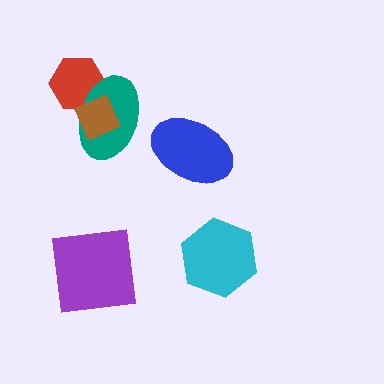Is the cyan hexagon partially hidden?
No, no other shape covers it.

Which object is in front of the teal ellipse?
The brown diamond is in front of the teal ellipse.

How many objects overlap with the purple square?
0 objects overlap with the purple square.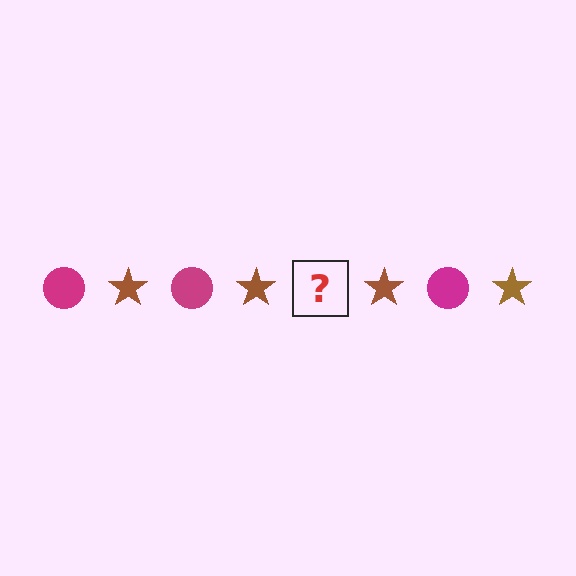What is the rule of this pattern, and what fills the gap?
The rule is that the pattern alternates between magenta circle and brown star. The gap should be filled with a magenta circle.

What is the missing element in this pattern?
The missing element is a magenta circle.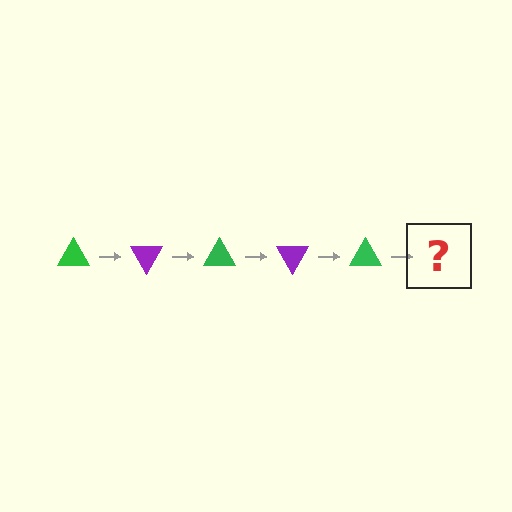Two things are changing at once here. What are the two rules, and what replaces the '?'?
The two rules are that it rotates 60 degrees each step and the color cycles through green and purple. The '?' should be a purple triangle, rotated 300 degrees from the start.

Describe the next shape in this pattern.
It should be a purple triangle, rotated 300 degrees from the start.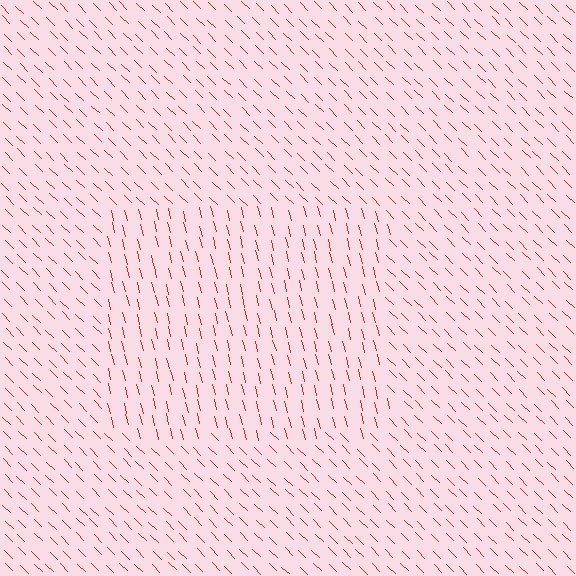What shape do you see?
I see a rectangle.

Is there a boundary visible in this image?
Yes, there is a texture boundary formed by a change in line orientation.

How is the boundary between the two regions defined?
The boundary is defined purely by a change in line orientation (approximately 32 degrees difference). All lines are the same color and thickness.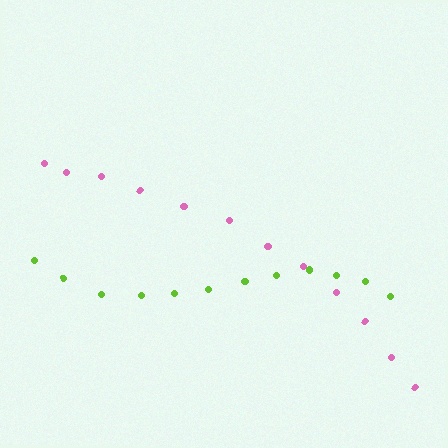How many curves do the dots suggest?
There are 2 distinct paths.